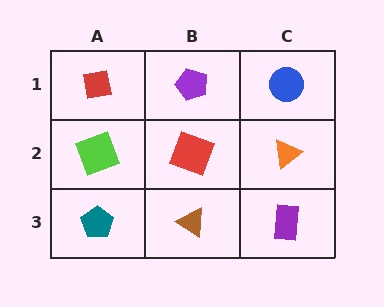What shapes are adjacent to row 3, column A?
A lime square (row 2, column A), a brown triangle (row 3, column B).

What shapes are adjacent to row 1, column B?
A red square (row 2, column B), a red square (row 1, column A), a blue circle (row 1, column C).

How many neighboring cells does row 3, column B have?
3.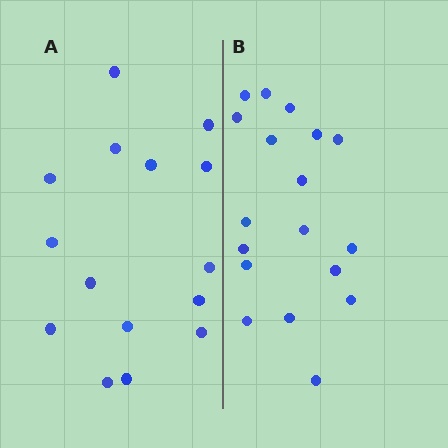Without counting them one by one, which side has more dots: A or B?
Region B (the right region) has more dots.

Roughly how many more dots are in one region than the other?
Region B has just a few more — roughly 2 or 3 more dots than region A.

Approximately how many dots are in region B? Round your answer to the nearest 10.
About 20 dots. (The exact count is 18, which rounds to 20.)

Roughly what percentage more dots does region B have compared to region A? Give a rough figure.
About 20% more.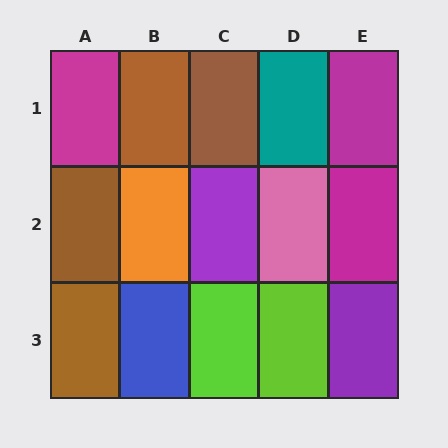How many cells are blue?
1 cell is blue.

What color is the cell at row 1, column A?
Magenta.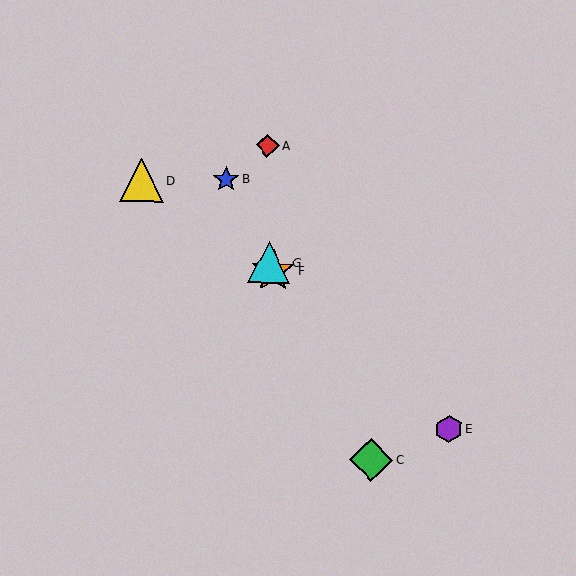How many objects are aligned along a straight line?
4 objects (B, C, F, G) are aligned along a straight line.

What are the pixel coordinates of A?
Object A is at (268, 146).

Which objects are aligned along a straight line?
Objects B, C, F, G are aligned along a straight line.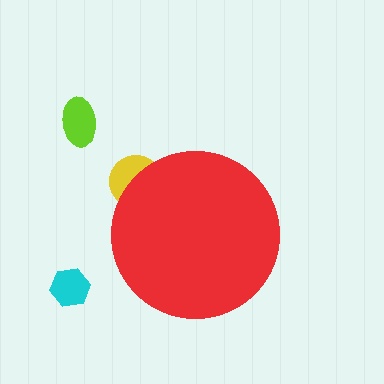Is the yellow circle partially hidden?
Yes, the yellow circle is partially hidden behind the red circle.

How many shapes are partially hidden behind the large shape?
1 shape is partially hidden.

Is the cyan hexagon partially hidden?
No, the cyan hexagon is fully visible.